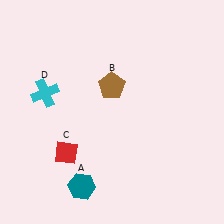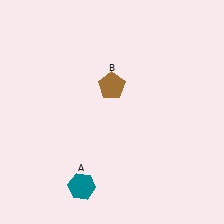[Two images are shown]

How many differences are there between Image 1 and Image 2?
There are 2 differences between the two images.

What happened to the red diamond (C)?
The red diamond (C) was removed in Image 2. It was in the bottom-left area of Image 1.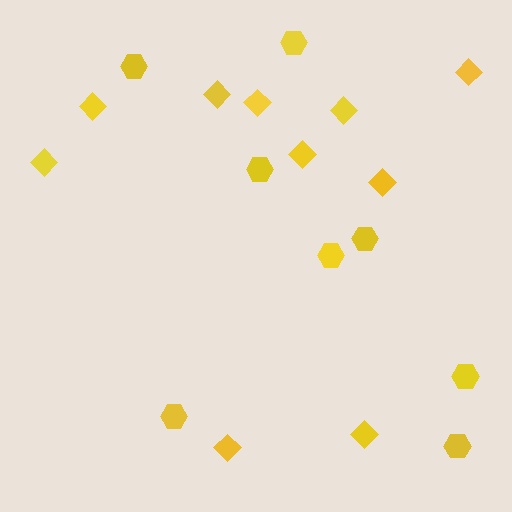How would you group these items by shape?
There are 2 groups: one group of hexagons (8) and one group of diamonds (10).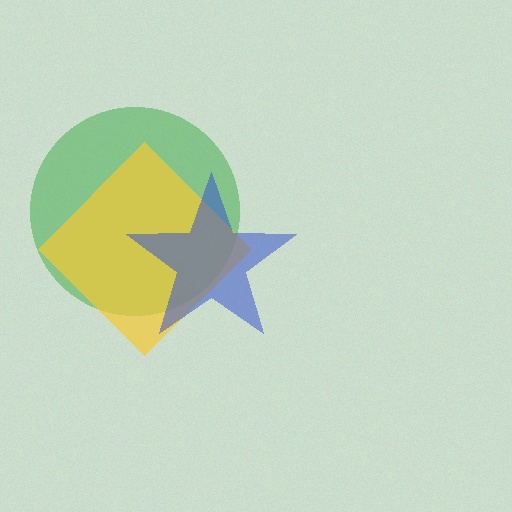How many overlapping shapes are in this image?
There are 3 overlapping shapes in the image.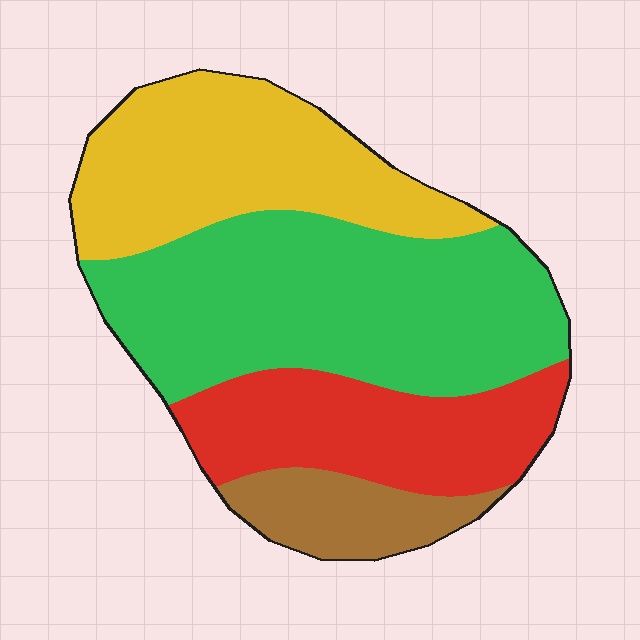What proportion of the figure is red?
Red covers about 20% of the figure.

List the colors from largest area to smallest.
From largest to smallest: green, yellow, red, brown.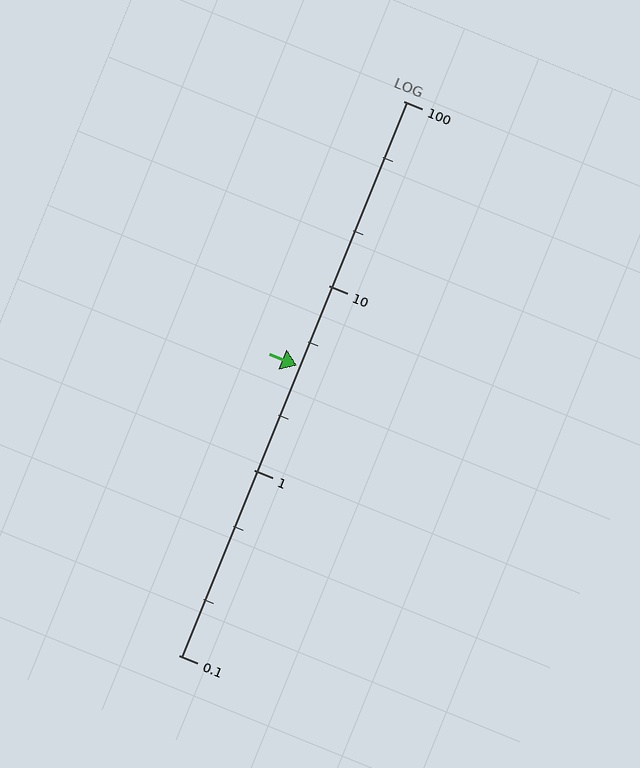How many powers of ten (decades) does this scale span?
The scale spans 3 decades, from 0.1 to 100.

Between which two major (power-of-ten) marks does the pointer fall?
The pointer is between 1 and 10.